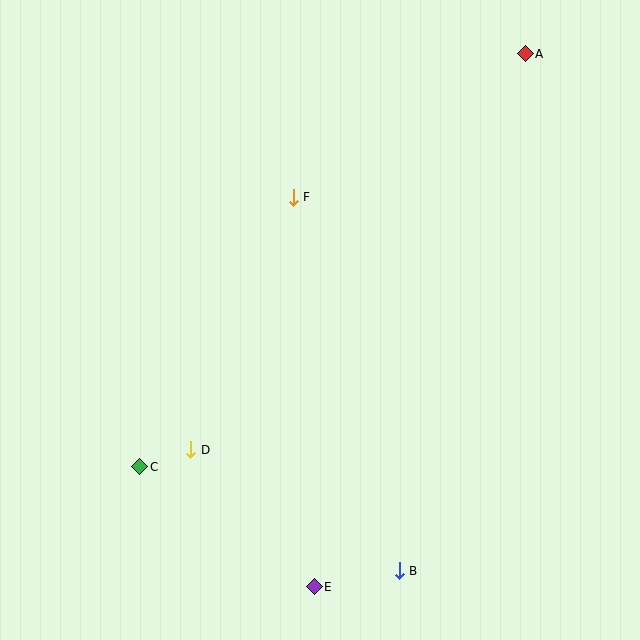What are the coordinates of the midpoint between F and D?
The midpoint between F and D is at (242, 323).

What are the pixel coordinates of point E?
Point E is at (314, 587).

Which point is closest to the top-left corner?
Point F is closest to the top-left corner.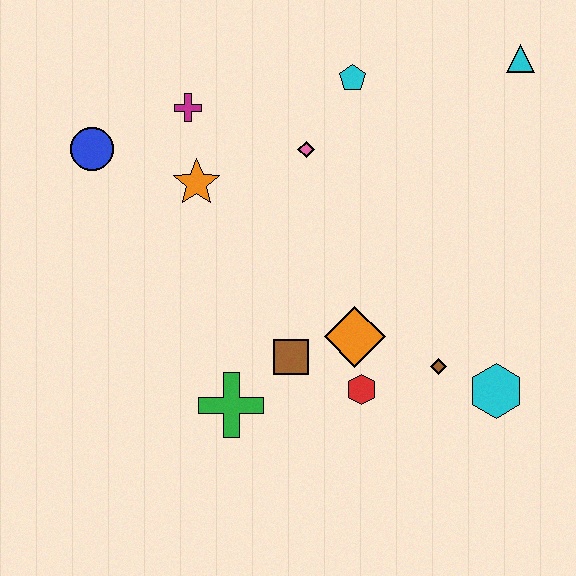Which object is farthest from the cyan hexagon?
The blue circle is farthest from the cyan hexagon.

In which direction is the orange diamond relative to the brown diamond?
The orange diamond is to the left of the brown diamond.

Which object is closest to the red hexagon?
The orange diamond is closest to the red hexagon.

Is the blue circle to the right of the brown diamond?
No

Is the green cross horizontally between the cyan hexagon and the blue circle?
Yes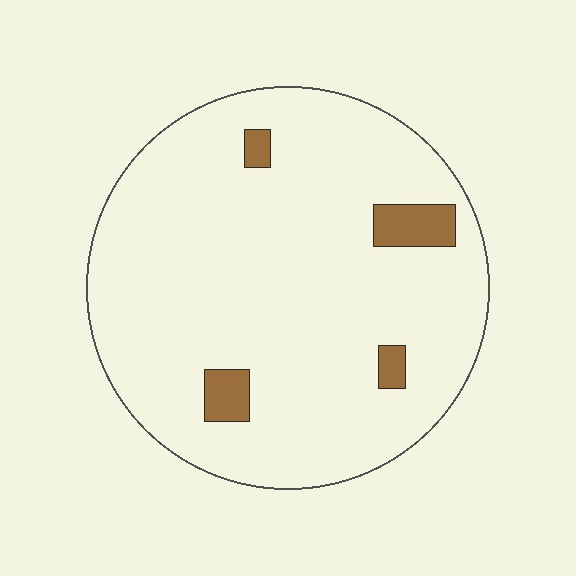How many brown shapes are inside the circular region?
4.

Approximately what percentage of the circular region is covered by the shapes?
Approximately 5%.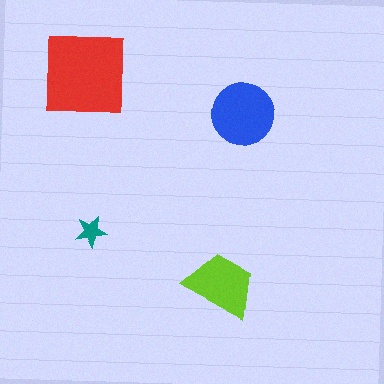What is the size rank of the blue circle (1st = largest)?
2nd.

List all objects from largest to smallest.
The red square, the blue circle, the lime trapezoid, the teal star.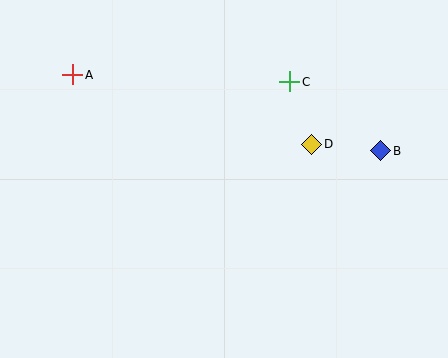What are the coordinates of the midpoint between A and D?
The midpoint between A and D is at (192, 109).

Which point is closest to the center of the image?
Point D at (312, 144) is closest to the center.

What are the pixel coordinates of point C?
Point C is at (290, 82).